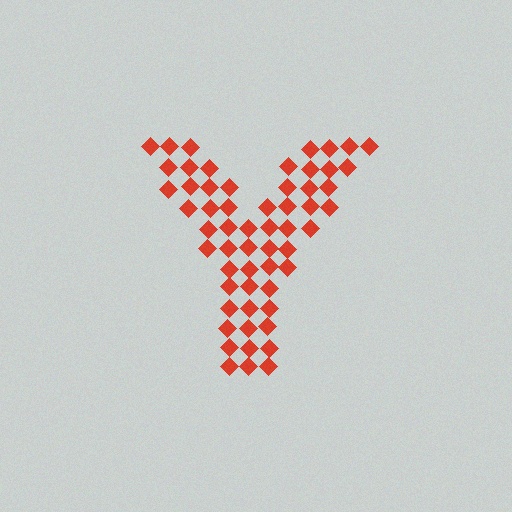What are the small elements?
The small elements are diamonds.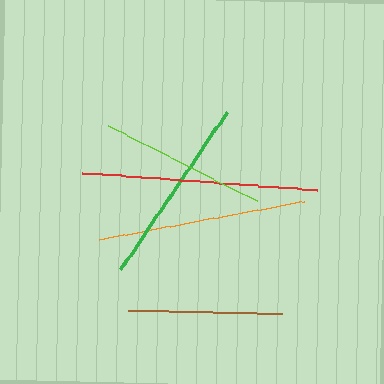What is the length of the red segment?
The red segment is approximately 236 pixels long.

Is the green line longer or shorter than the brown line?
The green line is longer than the brown line.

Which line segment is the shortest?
The brown line is the shortest at approximately 154 pixels.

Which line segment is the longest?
The red line is the longest at approximately 236 pixels.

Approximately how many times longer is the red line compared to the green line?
The red line is approximately 1.2 times the length of the green line.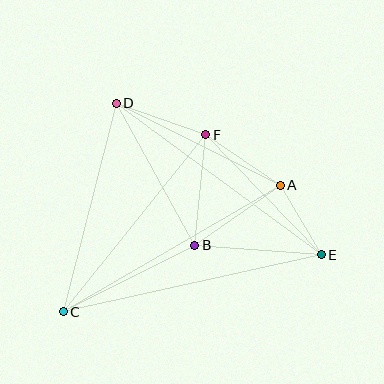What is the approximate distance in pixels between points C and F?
The distance between C and F is approximately 227 pixels.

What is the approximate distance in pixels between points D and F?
The distance between D and F is approximately 95 pixels.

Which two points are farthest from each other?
Points C and E are farthest from each other.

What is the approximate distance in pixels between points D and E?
The distance between D and E is approximately 255 pixels.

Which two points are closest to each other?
Points A and E are closest to each other.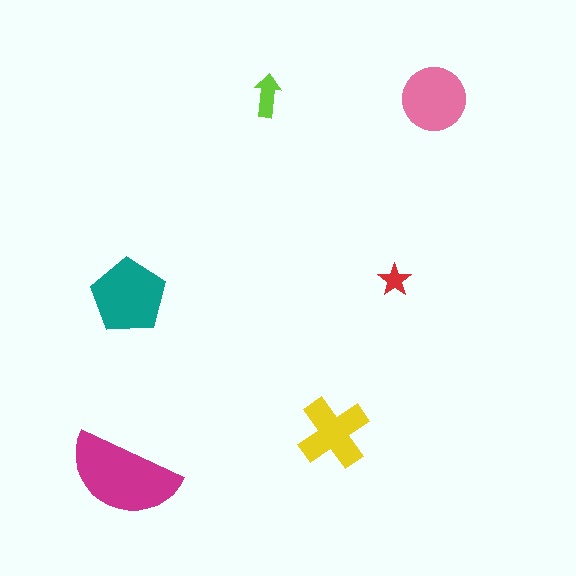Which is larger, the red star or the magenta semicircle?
The magenta semicircle.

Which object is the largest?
The magenta semicircle.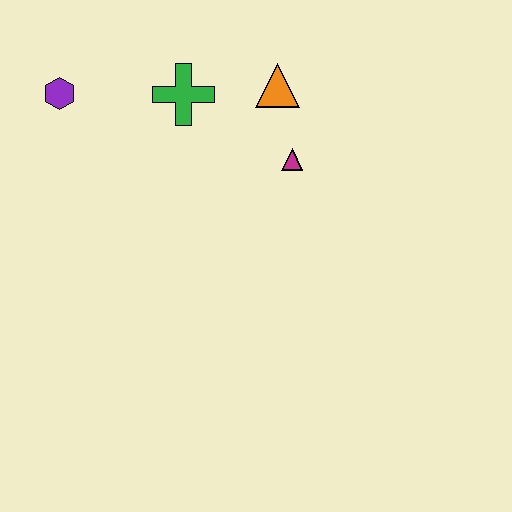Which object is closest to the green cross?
The orange triangle is closest to the green cross.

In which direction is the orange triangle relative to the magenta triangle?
The orange triangle is above the magenta triangle.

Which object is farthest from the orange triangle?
The purple hexagon is farthest from the orange triangle.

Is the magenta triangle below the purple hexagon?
Yes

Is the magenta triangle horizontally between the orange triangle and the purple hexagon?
No